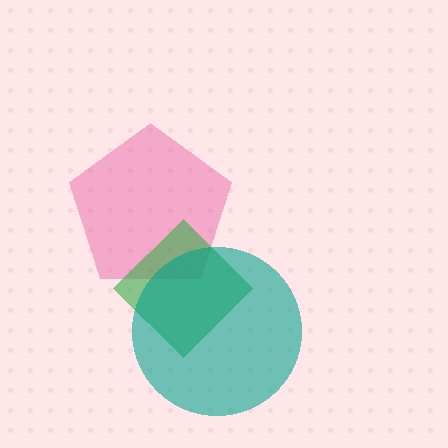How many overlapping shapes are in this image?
There are 3 overlapping shapes in the image.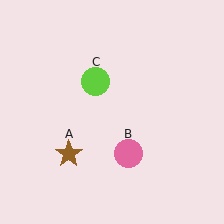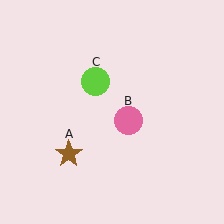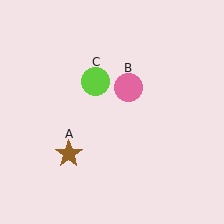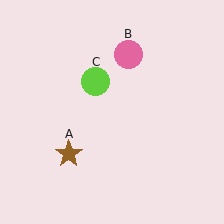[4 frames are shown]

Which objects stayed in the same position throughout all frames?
Brown star (object A) and lime circle (object C) remained stationary.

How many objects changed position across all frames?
1 object changed position: pink circle (object B).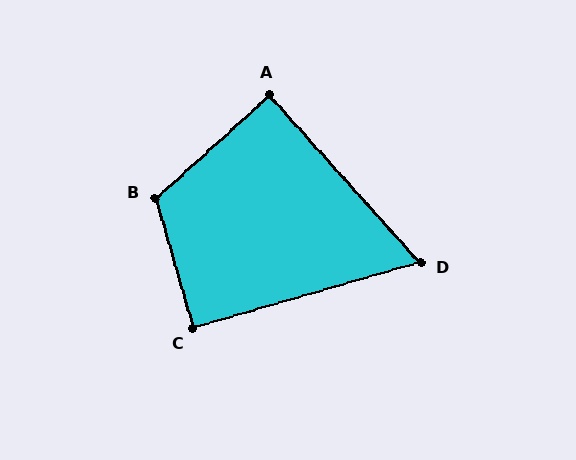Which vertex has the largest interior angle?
B, at approximately 116 degrees.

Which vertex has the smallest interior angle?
D, at approximately 64 degrees.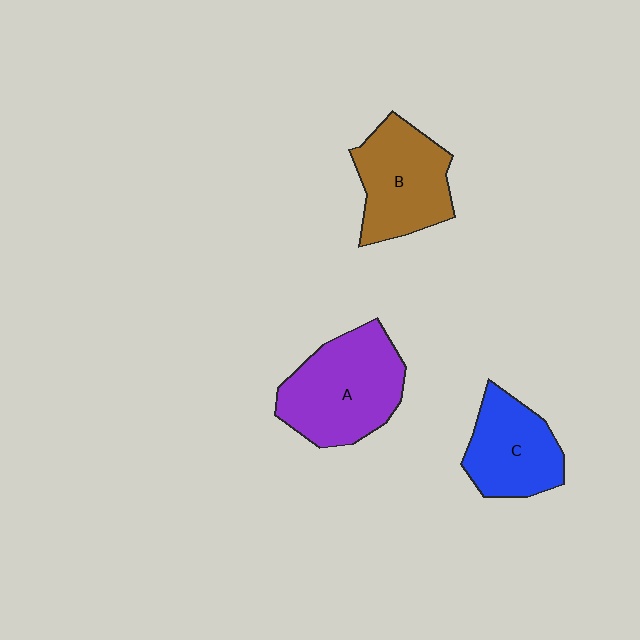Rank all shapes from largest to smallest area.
From largest to smallest: A (purple), B (brown), C (blue).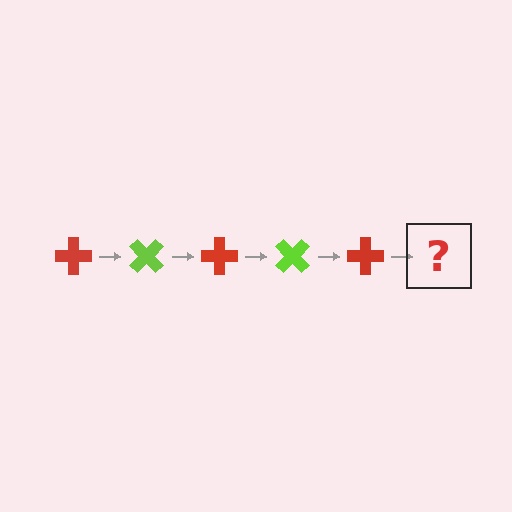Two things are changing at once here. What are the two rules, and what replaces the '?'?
The two rules are that it rotates 45 degrees each step and the color cycles through red and lime. The '?' should be a lime cross, rotated 225 degrees from the start.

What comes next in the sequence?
The next element should be a lime cross, rotated 225 degrees from the start.